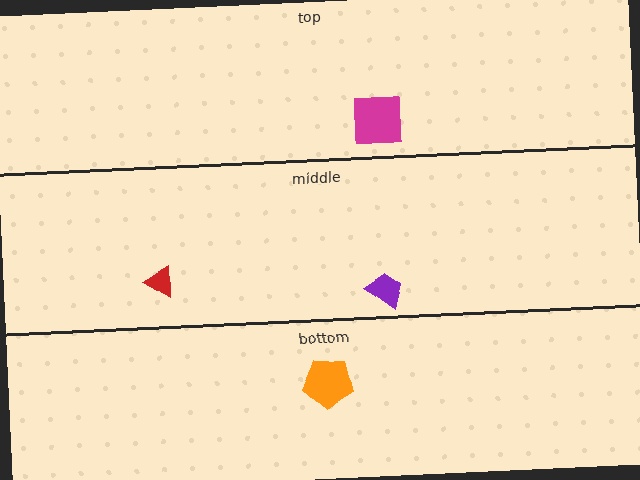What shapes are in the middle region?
The purple trapezoid, the red triangle.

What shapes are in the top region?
The magenta square.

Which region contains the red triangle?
The middle region.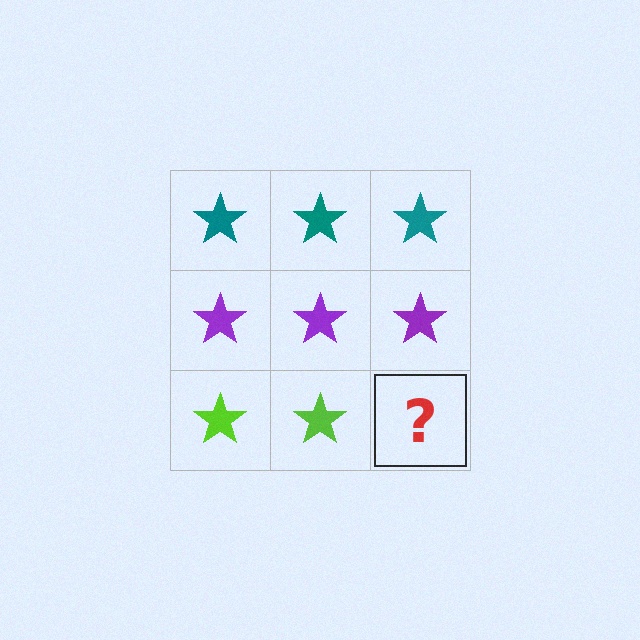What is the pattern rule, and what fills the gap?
The rule is that each row has a consistent color. The gap should be filled with a lime star.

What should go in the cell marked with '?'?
The missing cell should contain a lime star.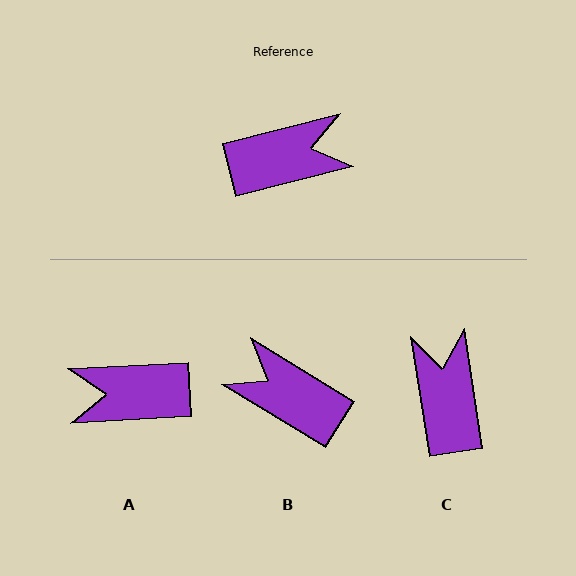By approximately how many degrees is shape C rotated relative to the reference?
Approximately 85 degrees counter-clockwise.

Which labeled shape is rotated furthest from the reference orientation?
A, about 169 degrees away.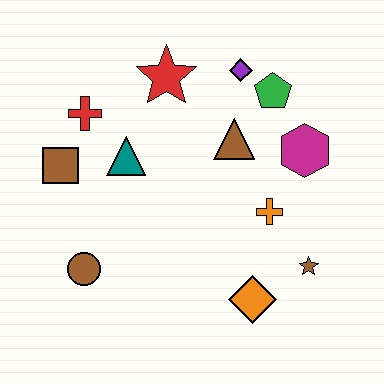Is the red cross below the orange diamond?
No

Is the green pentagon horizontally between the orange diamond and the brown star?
Yes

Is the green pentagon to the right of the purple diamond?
Yes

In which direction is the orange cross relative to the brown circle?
The orange cross is to the right of the brown circle.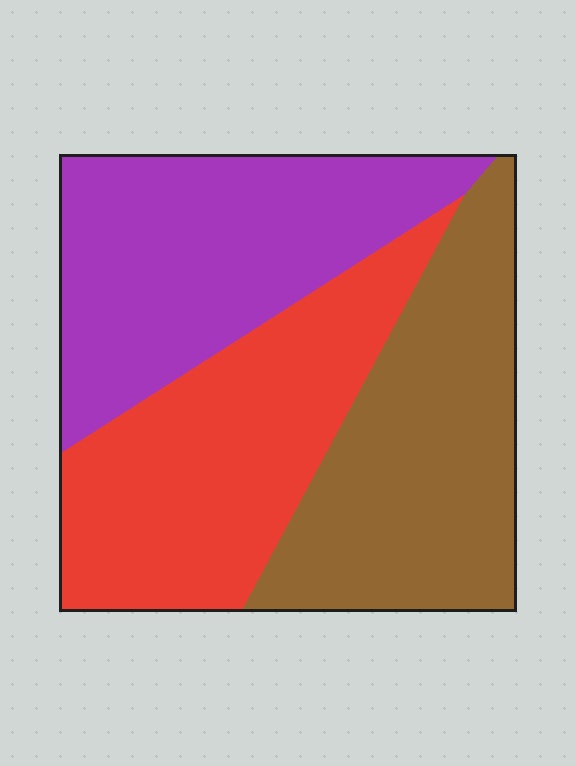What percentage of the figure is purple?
Purple covers 33% of the figure.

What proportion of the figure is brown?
Brown takes up about one third (1/3) of the figure.